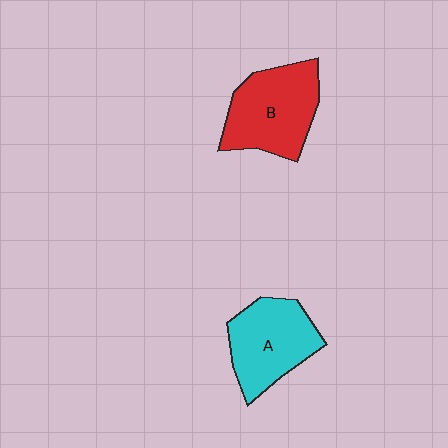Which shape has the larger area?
Shape B (red).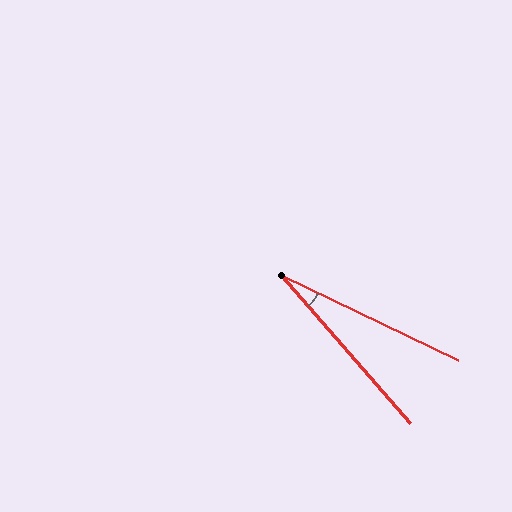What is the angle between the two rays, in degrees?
Approximately 23 degrees.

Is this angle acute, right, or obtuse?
It is acute.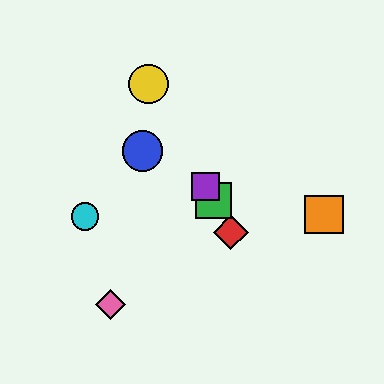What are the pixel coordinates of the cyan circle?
The cyan circle is at (85, 216).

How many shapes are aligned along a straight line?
4 shapes (the red diamond, the green square, the yellow circle, the purple square) are aligned along a straight line.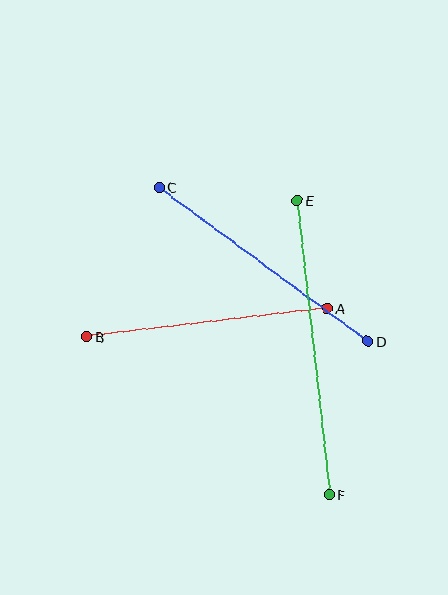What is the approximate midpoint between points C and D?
The midpoint is at approximately (263, 264) pixels.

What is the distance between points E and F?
The distance is approximately 296 pixels.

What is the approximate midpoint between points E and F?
The midpoint is at approximately (313, 348) pixels.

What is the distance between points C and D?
The distance is approximately 260 pixels.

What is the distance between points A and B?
The distance is approximately 242 pixels.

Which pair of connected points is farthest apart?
Points E and F are farthest apart.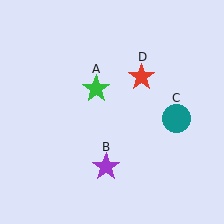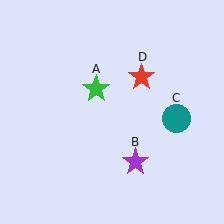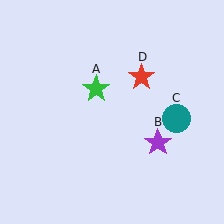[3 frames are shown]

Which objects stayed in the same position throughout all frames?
Green star (object A) and teal circle (object C) and red star (object D) remained stationary.